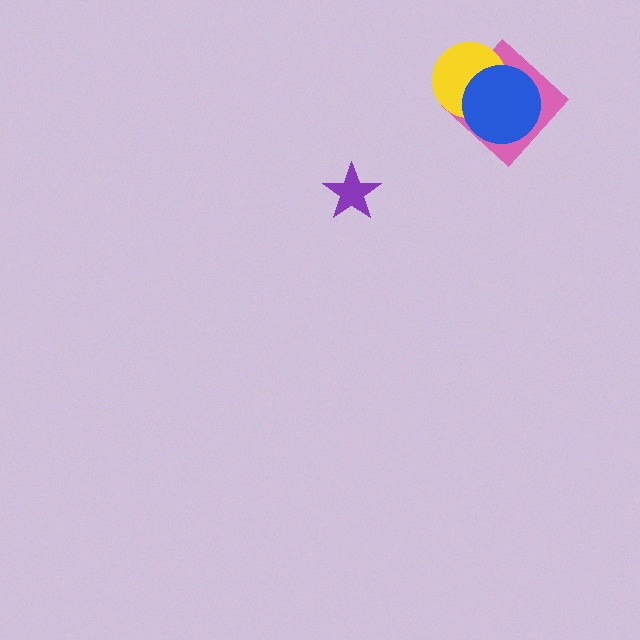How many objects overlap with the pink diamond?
2 objects overlap with the pink diamond.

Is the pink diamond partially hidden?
Yes, it is partially covered by another shape.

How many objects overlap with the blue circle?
2 objects overlap with the blue circle.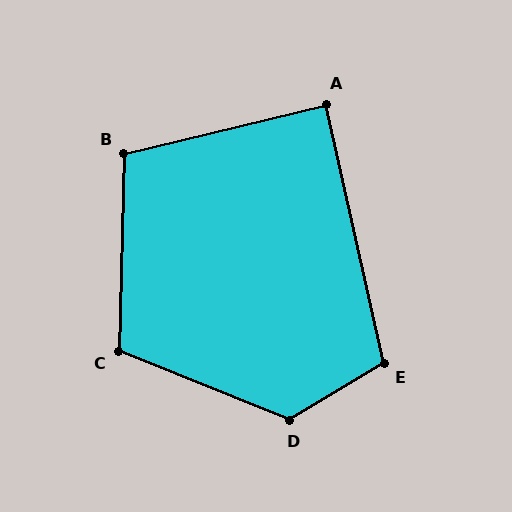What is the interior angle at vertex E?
Approximately 108 degrees (obtuse).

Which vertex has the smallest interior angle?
A, at approximately 89 degrees.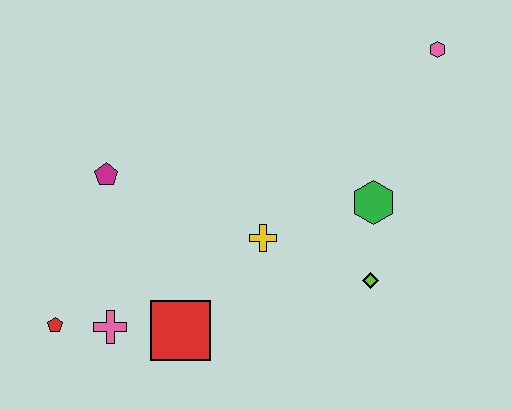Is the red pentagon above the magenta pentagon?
No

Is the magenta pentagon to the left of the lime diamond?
Yes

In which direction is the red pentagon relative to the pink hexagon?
The red pentagon is to the left of the pink hexagon.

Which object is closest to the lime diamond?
The green hexagon is closest to the lime diamond.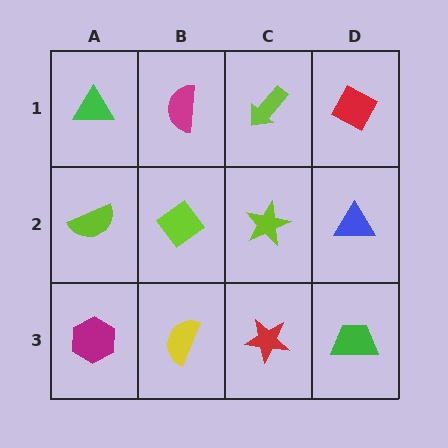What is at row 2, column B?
A lime diamond.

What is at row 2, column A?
A lime semicircle.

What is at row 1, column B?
A magenta semicircle.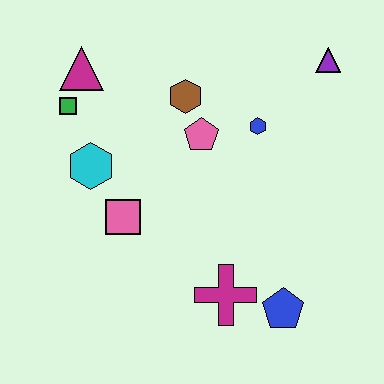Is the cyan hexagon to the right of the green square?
Yes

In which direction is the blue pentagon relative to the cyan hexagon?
The blue pentagon is to the right of the cyan hexagon.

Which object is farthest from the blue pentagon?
The magenta triangle is farthest from the blue pentagon.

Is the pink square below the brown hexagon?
Yes